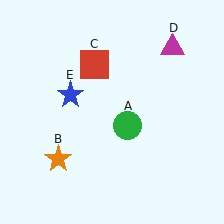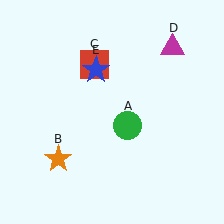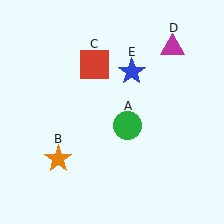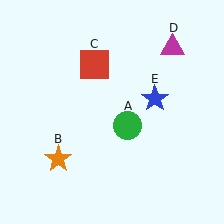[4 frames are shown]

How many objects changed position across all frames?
1 object changed position: blue star (object E).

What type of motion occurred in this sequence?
The blue star (object E) rotated clockwise around the center of the scene.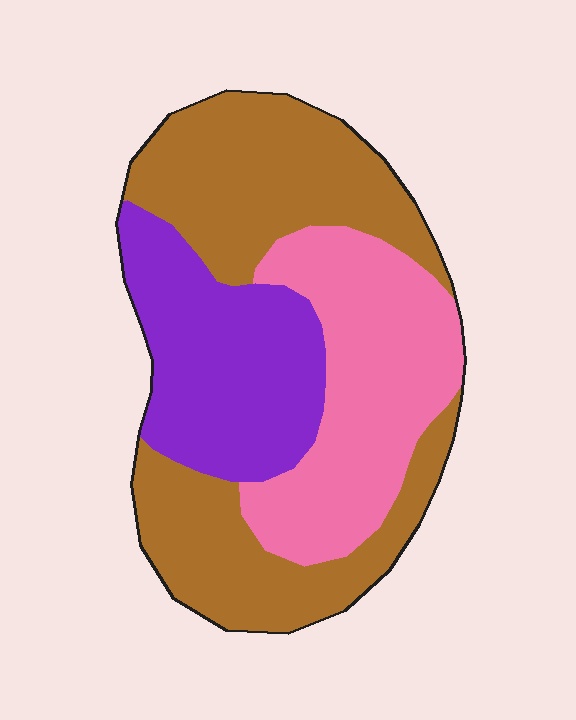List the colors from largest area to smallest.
From largest to smallest: brown, pink, purple.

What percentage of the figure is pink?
Pink takes up about one third (1/3) of the figure.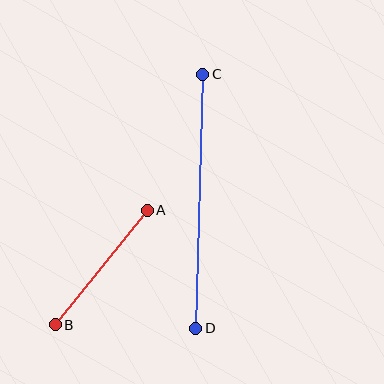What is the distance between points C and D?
The distance is approximately 254 pixels.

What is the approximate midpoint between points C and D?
The midpoint is at approximately (199, 201) pixels.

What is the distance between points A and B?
The distance is approximately 147 pixels.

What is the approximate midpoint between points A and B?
The midpoint is at approximately (101, 267) pixels.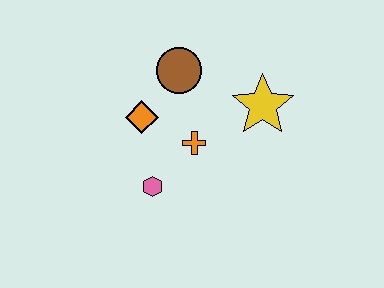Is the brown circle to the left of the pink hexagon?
No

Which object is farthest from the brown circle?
The pink hexagon is farthest from the brown circle.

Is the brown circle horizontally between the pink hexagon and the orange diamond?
No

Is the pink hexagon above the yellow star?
No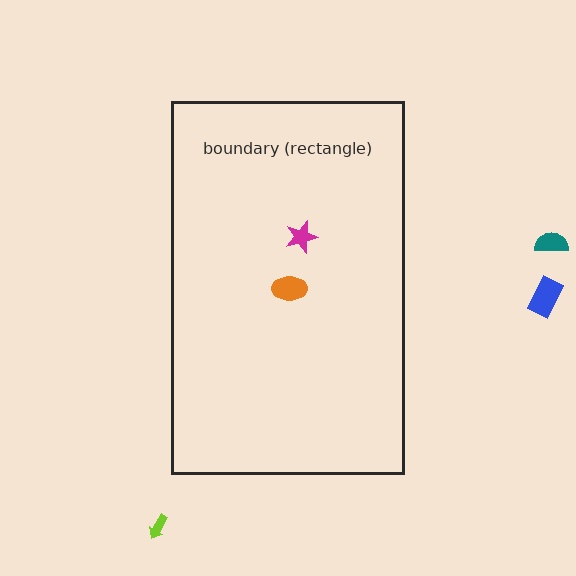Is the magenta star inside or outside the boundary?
Inside.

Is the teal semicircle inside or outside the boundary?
Outside.